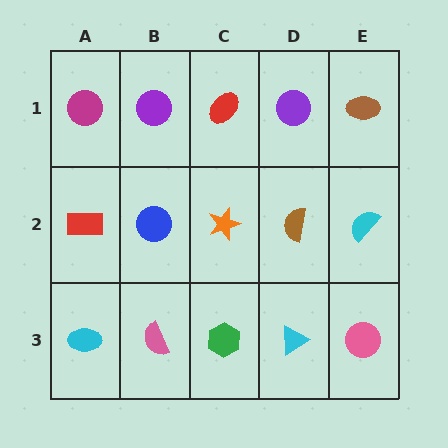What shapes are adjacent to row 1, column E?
A cyan semicircle (row 2, column E), a purple circle (row 1, column D).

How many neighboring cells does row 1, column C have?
3.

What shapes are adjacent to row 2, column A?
A magenta circle (row 1, column A), a cyan ellipse (row 3, column A), a blue circle (row 2, column B).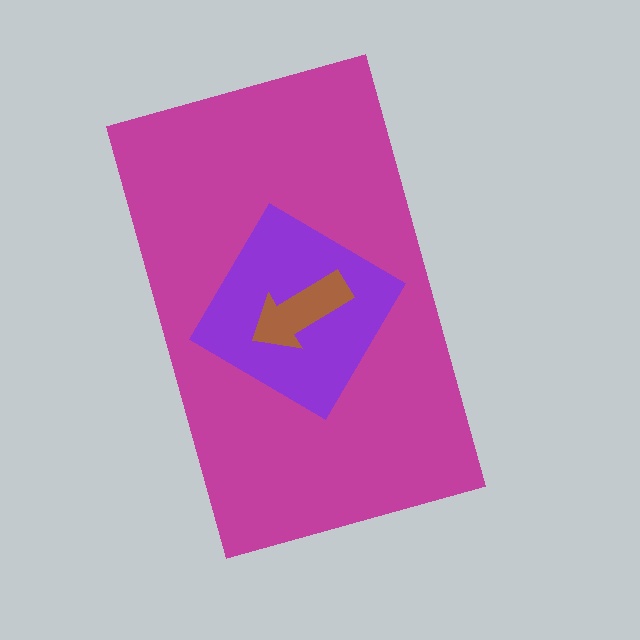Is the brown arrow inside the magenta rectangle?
Yes.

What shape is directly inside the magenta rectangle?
The purple diamond.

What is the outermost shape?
The magenta rectangle.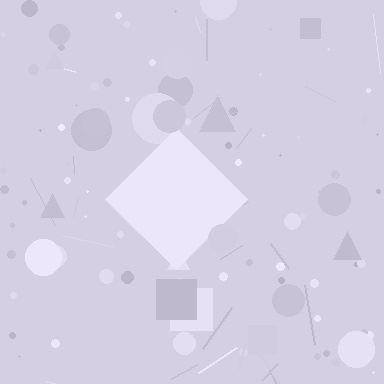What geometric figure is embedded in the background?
A diamond is embedded in the background.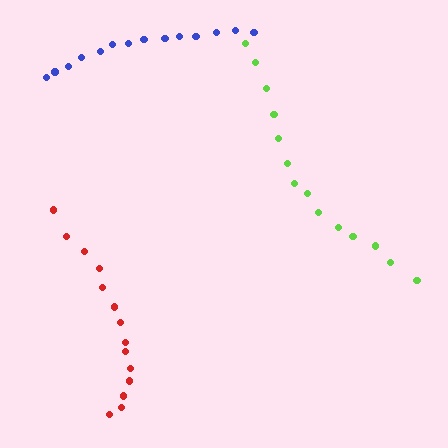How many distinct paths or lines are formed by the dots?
There are 3 distinct paths.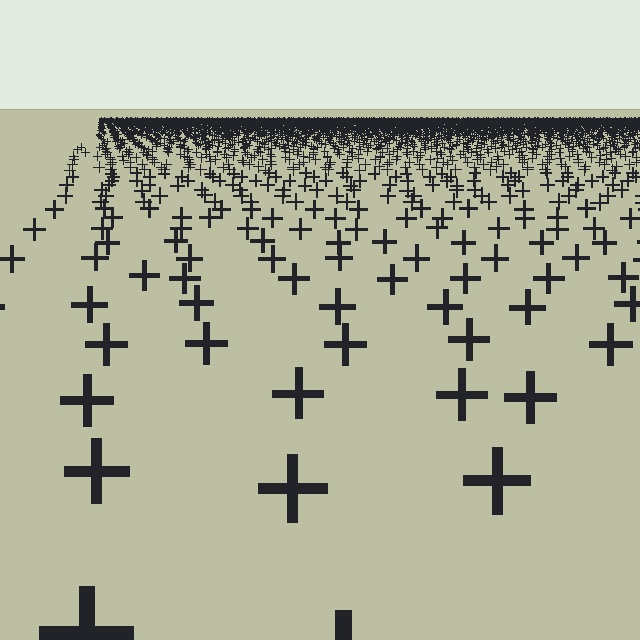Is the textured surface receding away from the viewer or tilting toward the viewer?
The surface is receding away from the viewer. Texture elements get smaller and denser toward the top.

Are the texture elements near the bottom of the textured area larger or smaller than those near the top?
Larger. Near the bottom, elements are closer to the viewer and appear at a bigger on-screen size.